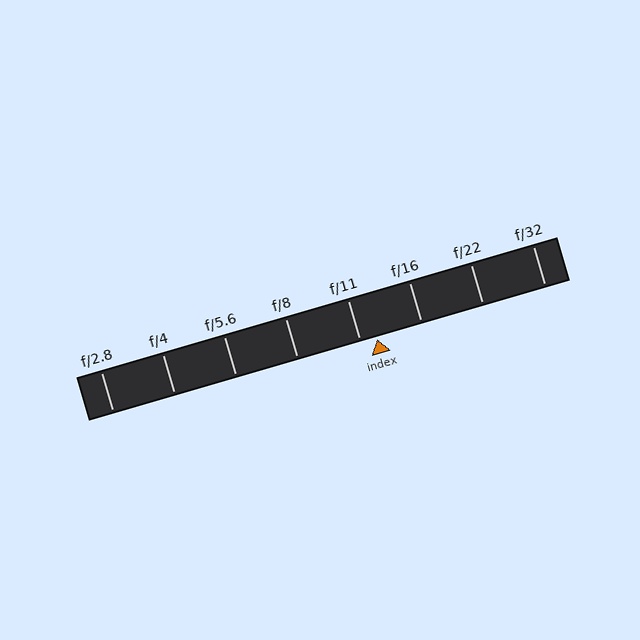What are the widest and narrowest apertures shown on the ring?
The widest aperture shown is f/2.8 and the narrowest is f/32.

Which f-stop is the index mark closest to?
The index mark is closest to f/11.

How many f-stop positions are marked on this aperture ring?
There are 8 f-stop positions marked.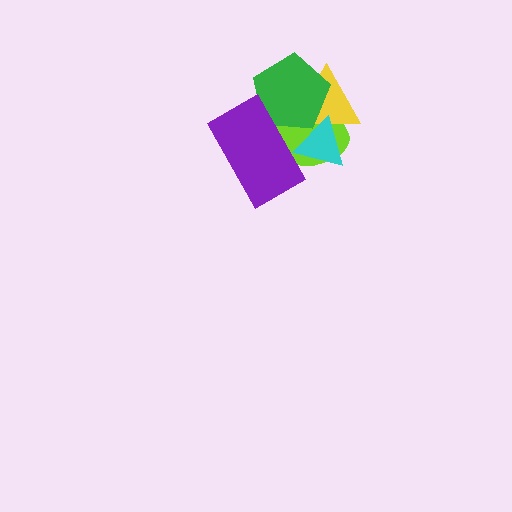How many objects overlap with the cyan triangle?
4 objects overlap with the cyan triangle.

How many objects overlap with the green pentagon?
4 objects overlap with the green pentagon.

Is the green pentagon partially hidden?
Yes, it is partially covered by another shape.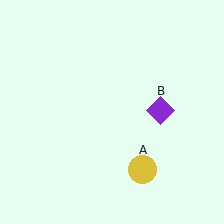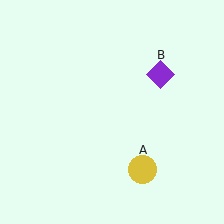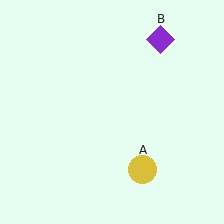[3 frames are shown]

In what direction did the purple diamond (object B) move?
The purple diamond (object B) moved up.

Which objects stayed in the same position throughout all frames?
Yellow circle (object A) remained stationary.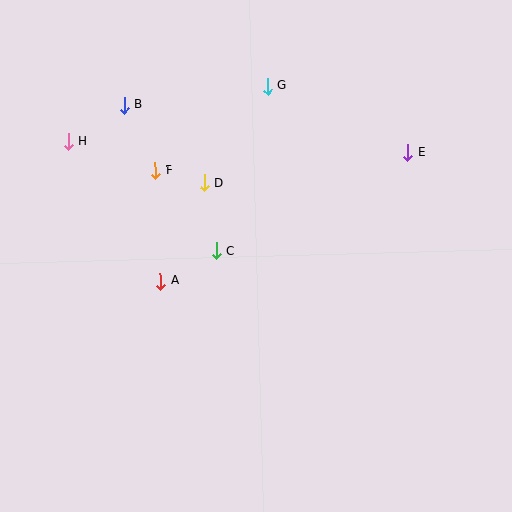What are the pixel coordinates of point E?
Point E is at (408, 153).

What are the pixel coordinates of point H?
Point H is at (68, 142).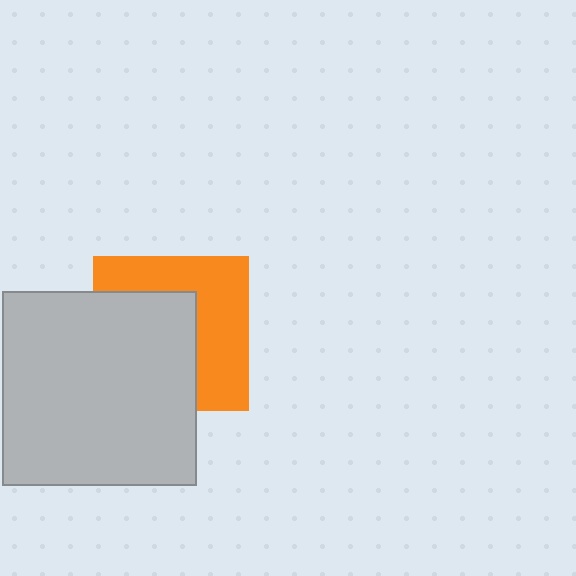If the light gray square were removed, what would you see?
You would see the complete orange square.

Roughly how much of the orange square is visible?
About half of it is visible (roughly 49%).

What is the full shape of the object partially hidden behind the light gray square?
The partially hidden object is an orange square.